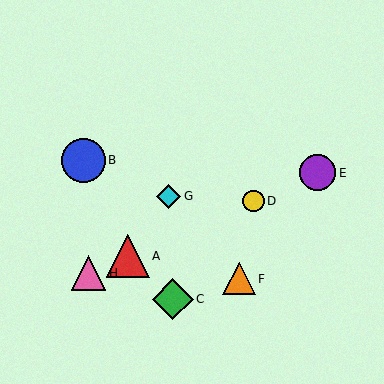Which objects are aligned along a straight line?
Objects A, D, E, H are aligned along a straight line.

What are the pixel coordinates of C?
Object C is at (173, 299).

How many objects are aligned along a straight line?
4 objects (A, D, E, H) are aligned along a straight line.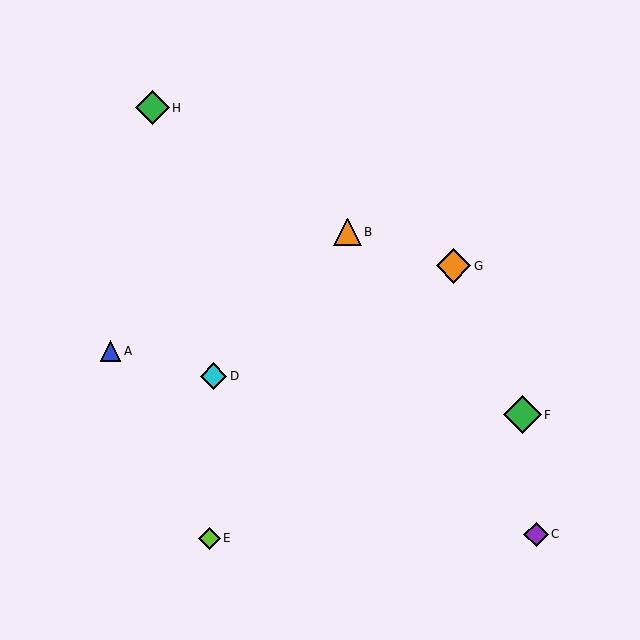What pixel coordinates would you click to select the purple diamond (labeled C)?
Click at (536, 534) to select the purple diamond C.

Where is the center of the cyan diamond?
The center of the cyan diamond is at (214, 376).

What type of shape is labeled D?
Shape D is a cyan diamond.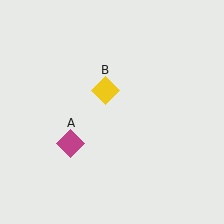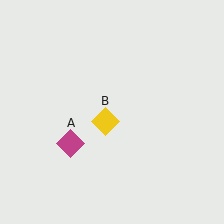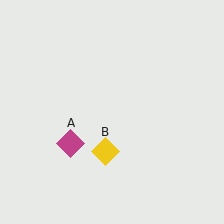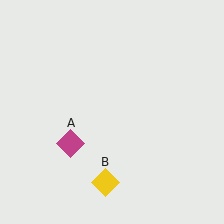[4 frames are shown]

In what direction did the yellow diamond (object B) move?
The yellow diamond (object B) moved down.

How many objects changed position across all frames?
1 object changed position: yellow diamond (object B).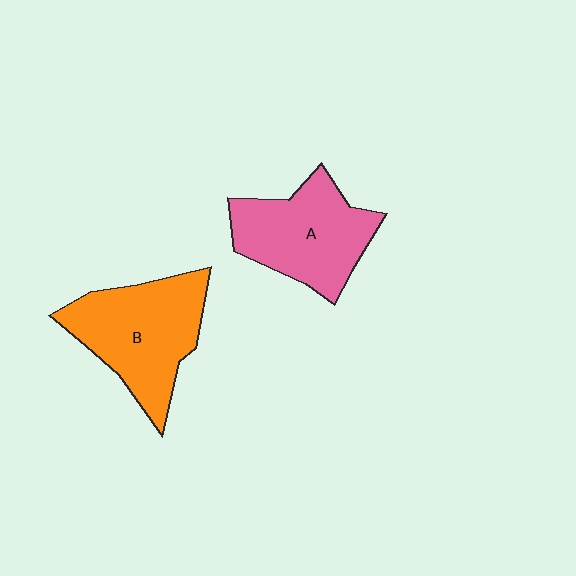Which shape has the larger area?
Shape B (orange).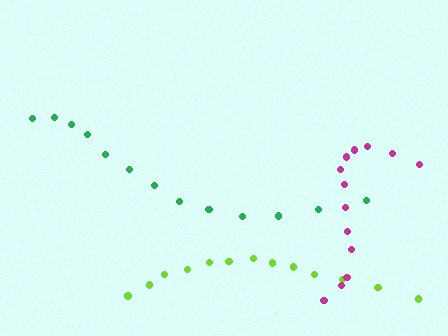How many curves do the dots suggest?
There are 3 distinct paths.